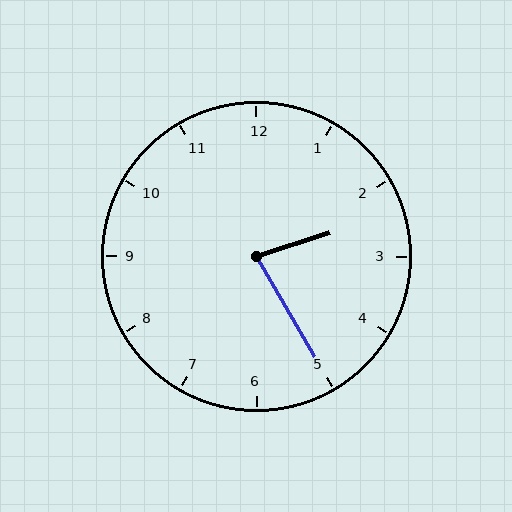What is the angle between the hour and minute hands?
Approximately 78 degrees.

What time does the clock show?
2:25.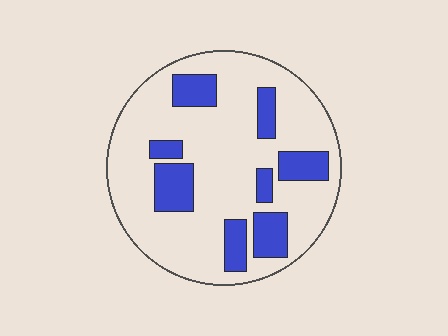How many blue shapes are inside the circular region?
8.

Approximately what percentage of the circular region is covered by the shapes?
Approximately 25%.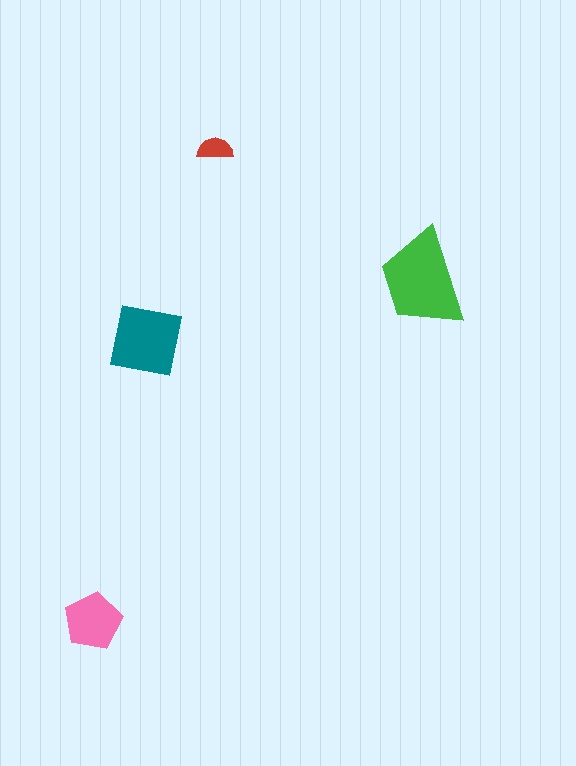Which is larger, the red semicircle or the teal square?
The teal square.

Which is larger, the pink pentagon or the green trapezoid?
The green trapezoid.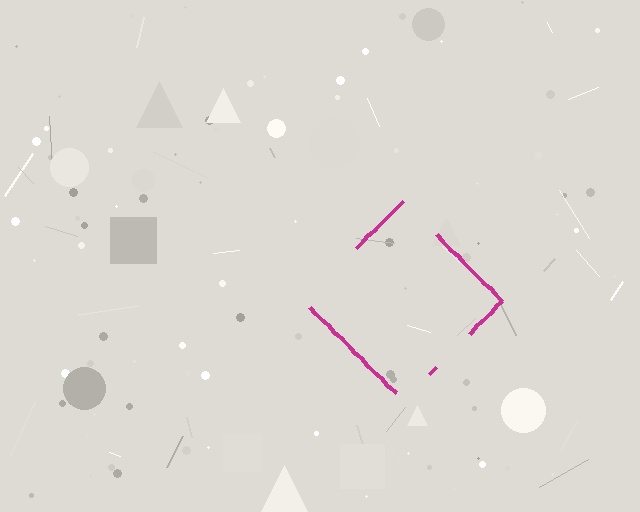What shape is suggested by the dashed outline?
The dashed outline suggests a diamond.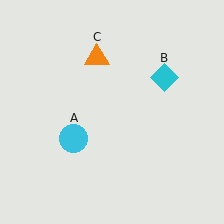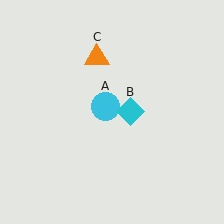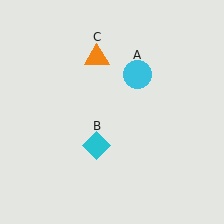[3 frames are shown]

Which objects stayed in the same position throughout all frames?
Orange triangle (object C) remained stationary.